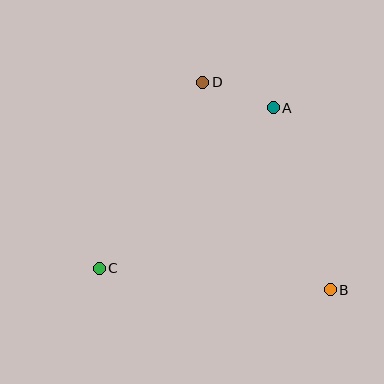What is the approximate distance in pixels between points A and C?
The distance between A and C is approximately 237 pixels.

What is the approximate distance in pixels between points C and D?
The distance between C and D is approximately 213 pixels.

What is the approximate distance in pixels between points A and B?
The distance between A and B is approximately 191 pixels.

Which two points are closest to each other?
Points A and D are closest to each other.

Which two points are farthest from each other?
Points B and D are farthest from each other.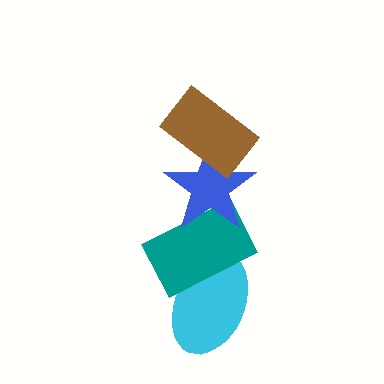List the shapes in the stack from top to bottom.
From top to bottom: the brown rectangle, the blue star, the teal rectangle, the cyan ellipse.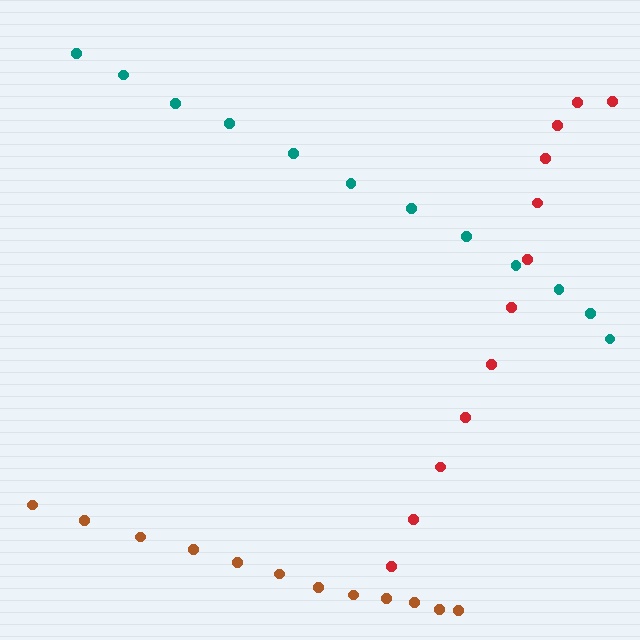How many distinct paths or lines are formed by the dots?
There are 3 distinct paths.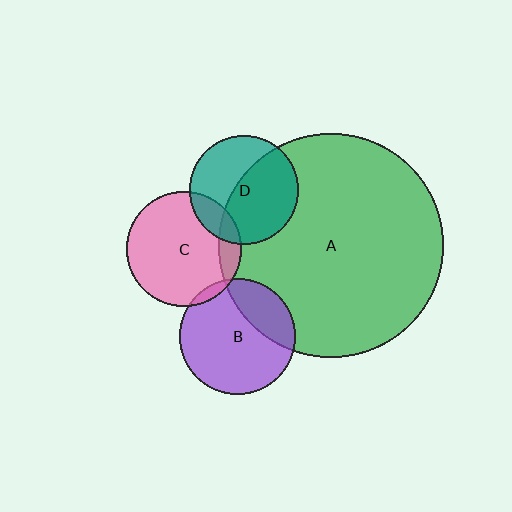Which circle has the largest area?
Circle A (green).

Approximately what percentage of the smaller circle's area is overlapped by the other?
Approximately 55%.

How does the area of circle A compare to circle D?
Approximately 4.2 times.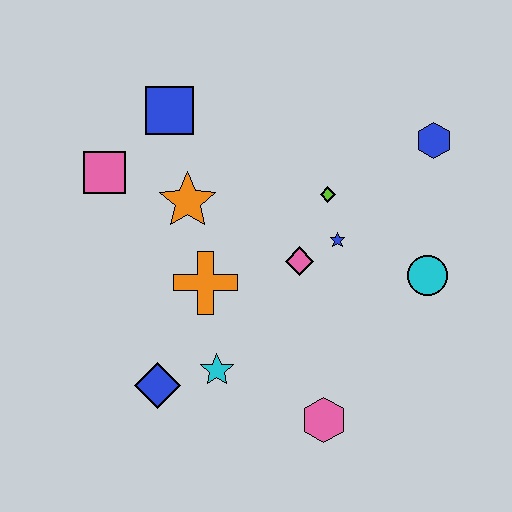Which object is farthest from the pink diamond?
The pink square is farthest from the pink diamond.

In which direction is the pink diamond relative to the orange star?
The pink diamond is to the right of the orange star.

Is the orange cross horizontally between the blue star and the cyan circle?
No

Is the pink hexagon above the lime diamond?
No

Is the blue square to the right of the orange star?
No